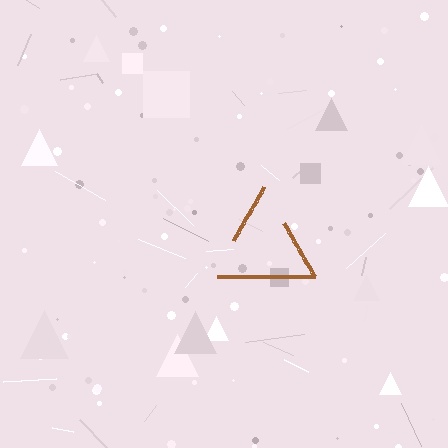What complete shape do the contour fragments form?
The contour fragments form a triangle.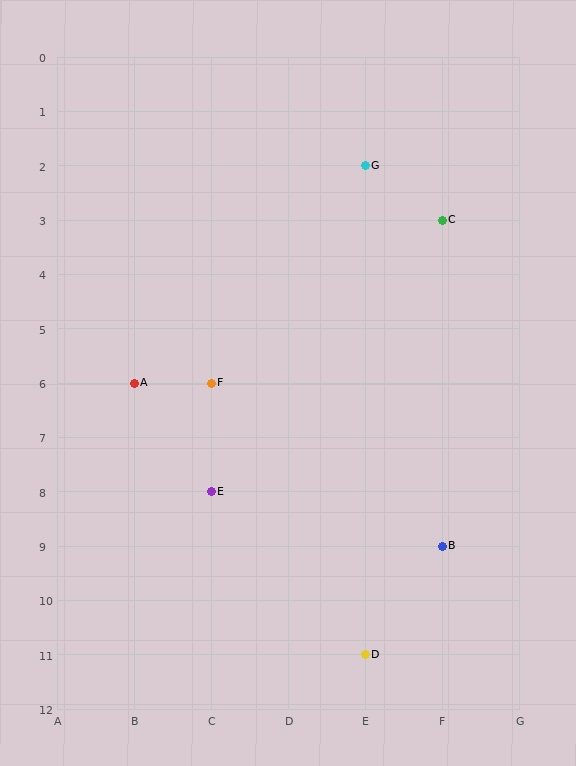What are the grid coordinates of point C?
Point C is at grid coordinates (F, 3).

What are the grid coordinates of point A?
Point A is at grid coordinates (B, 6).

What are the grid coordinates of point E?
Point E is at grid coordinates (C, 8).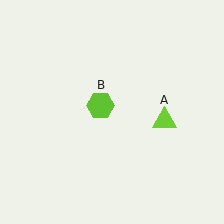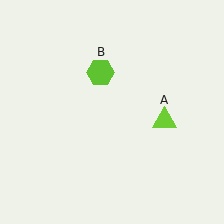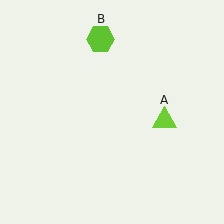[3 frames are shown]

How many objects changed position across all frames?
1 object changed position: lime hexagon (object B).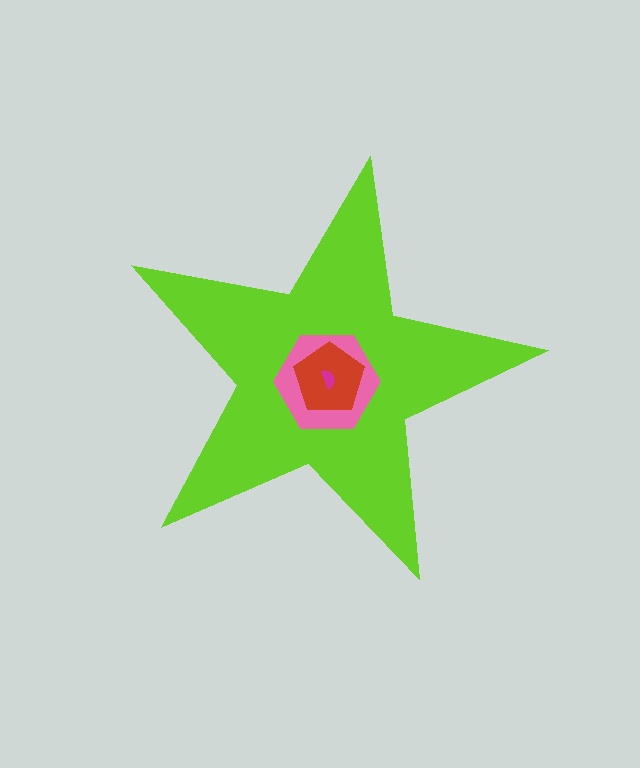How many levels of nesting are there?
4.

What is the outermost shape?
The lime star.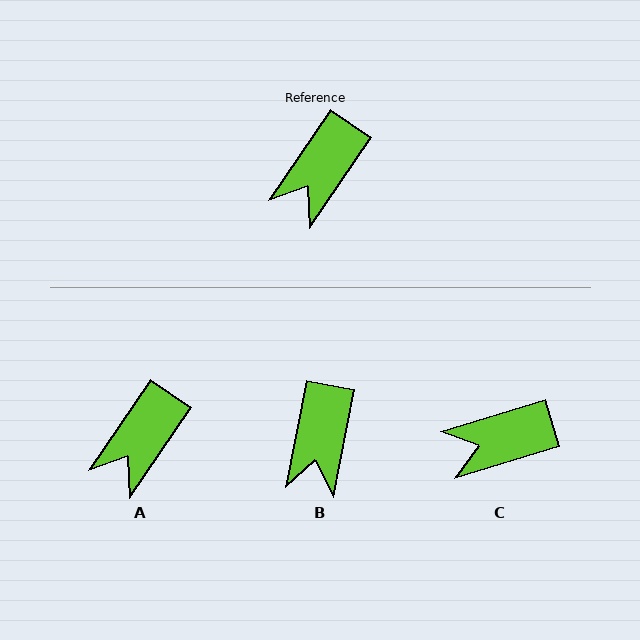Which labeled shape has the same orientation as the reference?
A.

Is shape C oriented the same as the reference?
No, it is off by about 39 degrees.